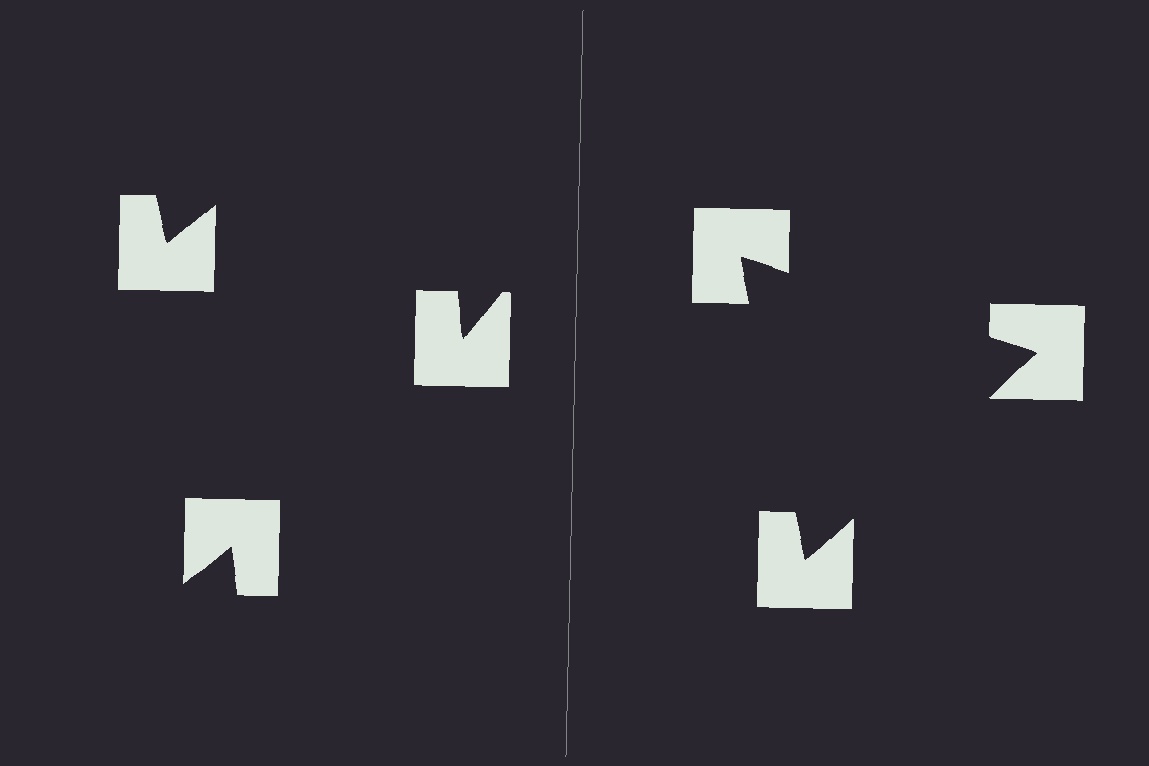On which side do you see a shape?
An illusory triangle appears on the right side. On the left side the wedge cuts are rotated, so no coherent shape forms.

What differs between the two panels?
The notched squares are positioned identically on both sides; only the wedge orientations differ. On the right they align to a triangle; on the left they are misaligned.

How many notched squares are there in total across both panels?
6 — 3 on each side.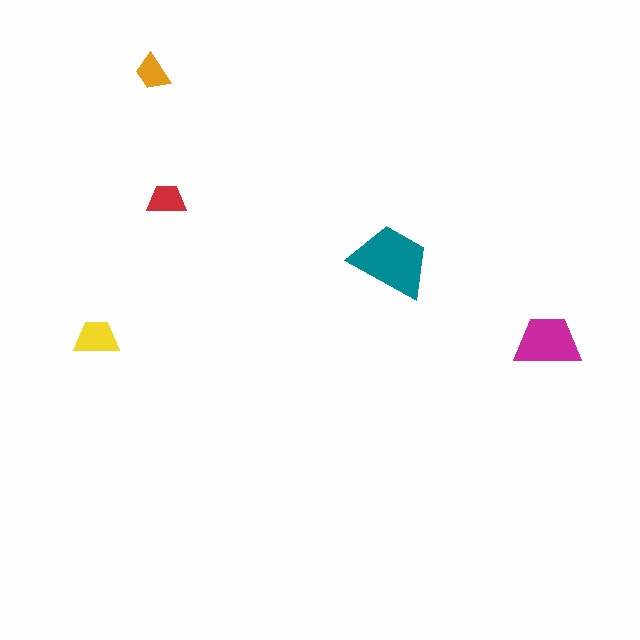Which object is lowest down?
The magenta trapezoid is bottommost.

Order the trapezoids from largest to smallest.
the teal one, the magenta one, the yellow one, the red one, the orange one.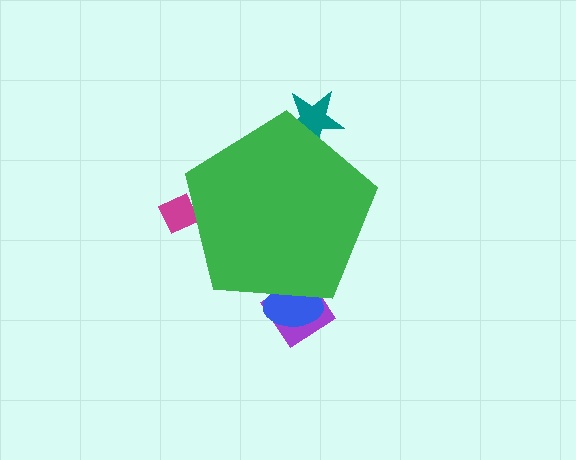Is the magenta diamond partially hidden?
Yes, the magenta diamond is partially hidden behind the green pentagon.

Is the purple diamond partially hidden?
Yes, the purple diamond is partially hidden behind the green pentagon.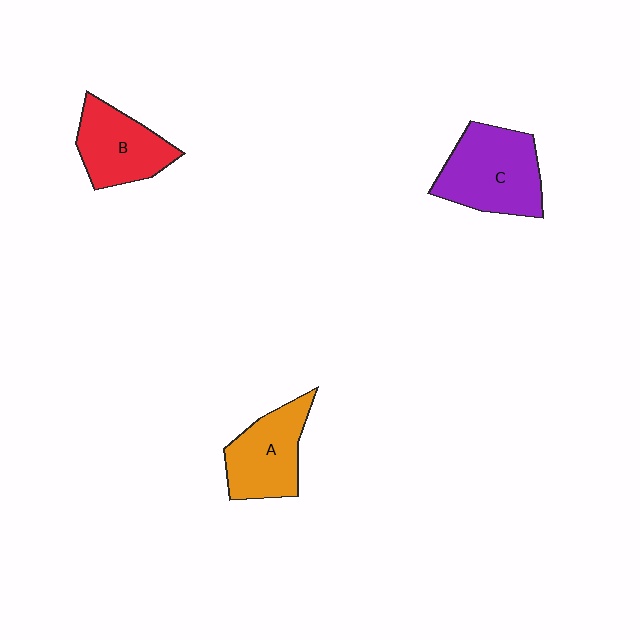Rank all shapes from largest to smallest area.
From largest to smallest: C (purple), A (orange), B (red).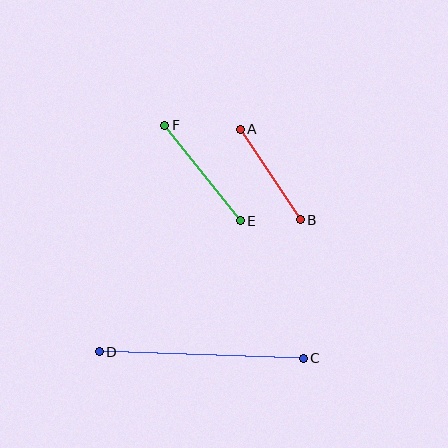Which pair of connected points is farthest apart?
Points C and D are farthest apart.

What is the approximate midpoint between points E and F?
The midpoint is at approximately (202, 173) pixels.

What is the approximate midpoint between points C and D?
The midpoint is at approximately (201, 355) pixels.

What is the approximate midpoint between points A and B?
The midpoint is at approximately (270, 175) pixels.